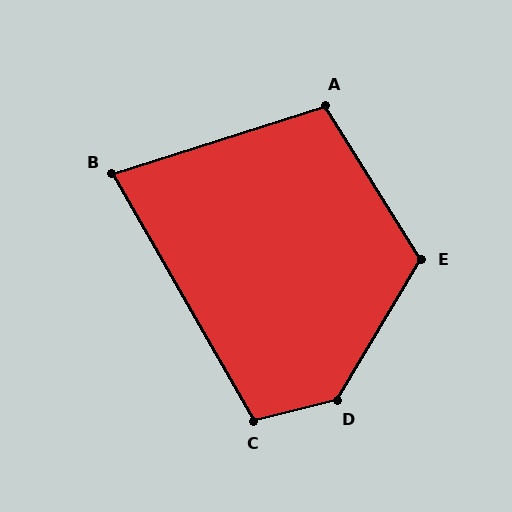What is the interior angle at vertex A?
Approximately 104 degrees (obtuse).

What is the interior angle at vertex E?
Approximately 117 degrees (obtuse).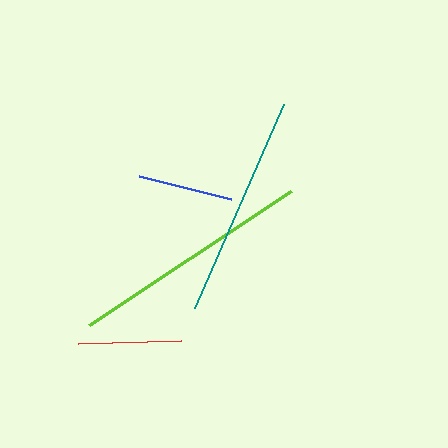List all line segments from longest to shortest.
From longest to shortest: lime, teal, red, blue.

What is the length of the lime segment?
The lime segment is approximately 242 pixels long.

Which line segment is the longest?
The lime line is the longest at approximately 242 pixels.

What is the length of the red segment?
The red segment is approximately 103 pixels long.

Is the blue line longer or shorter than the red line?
The red line is longer than the blue line.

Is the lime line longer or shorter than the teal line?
The lime line is longer than the teal line.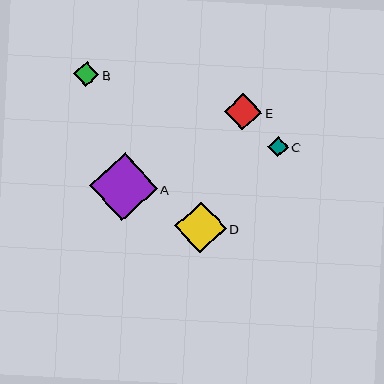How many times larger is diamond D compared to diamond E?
Diamond D is approximately 1.4 times the size of diamond E.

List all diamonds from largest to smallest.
From largest to smallest: A, D, E, B, C.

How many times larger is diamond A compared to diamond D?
Diamond A is approximately 1.3 times the size of diamond D.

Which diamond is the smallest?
Diamond C is the smallest with a size of approximately 20 pixels.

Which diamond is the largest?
Diamond A is the largest with a size of approximately 68 pixels.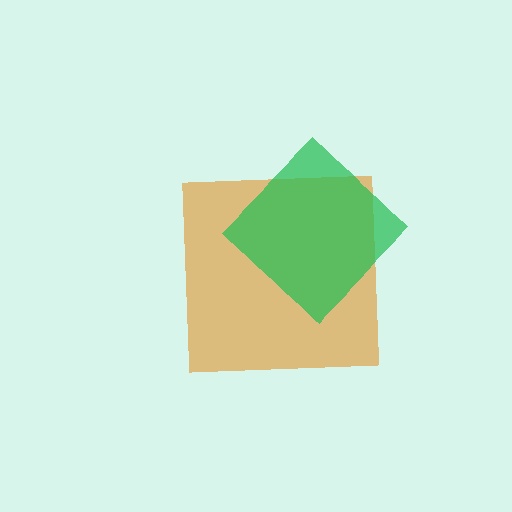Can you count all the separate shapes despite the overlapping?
Yes, there are 2 separate shapes.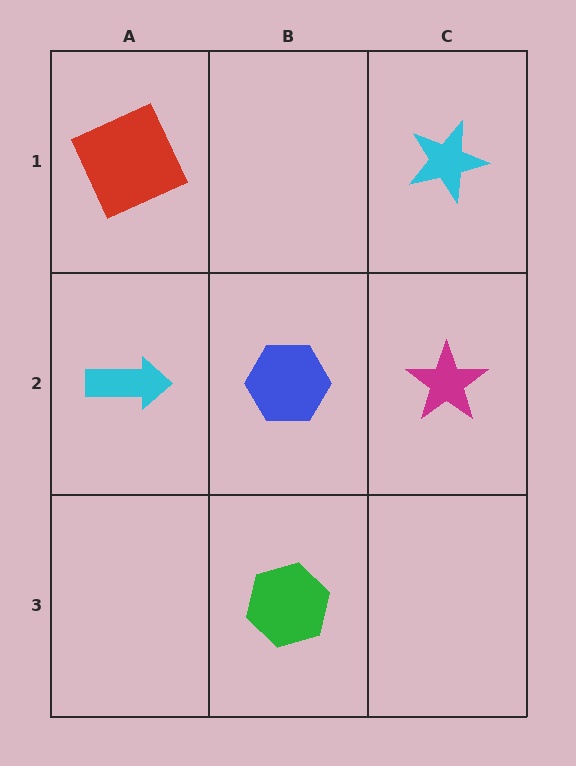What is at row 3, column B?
A green hexagon.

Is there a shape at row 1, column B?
No, that cell is empty.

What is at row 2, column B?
A blue hexagon.